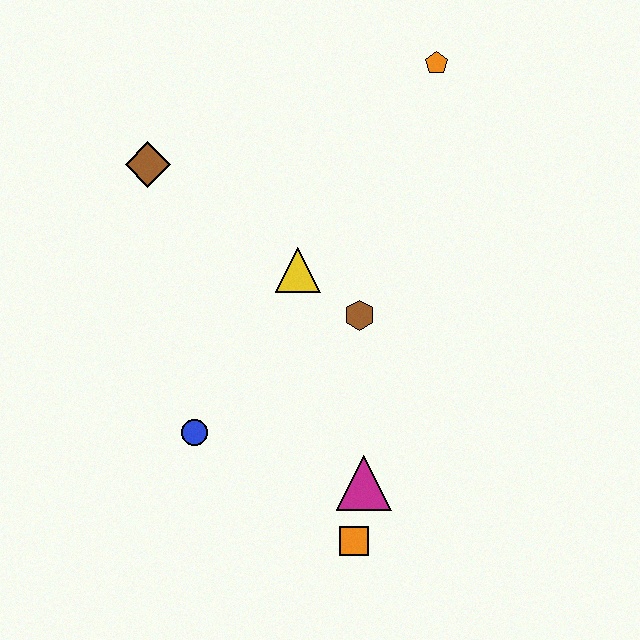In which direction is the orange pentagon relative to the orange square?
The orange pentagon is above the orange square.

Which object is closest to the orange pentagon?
The yellow triangle is closest to the orange pentagon.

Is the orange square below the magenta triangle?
Yes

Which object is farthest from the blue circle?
The orange pentagon is farthest from the blue circle.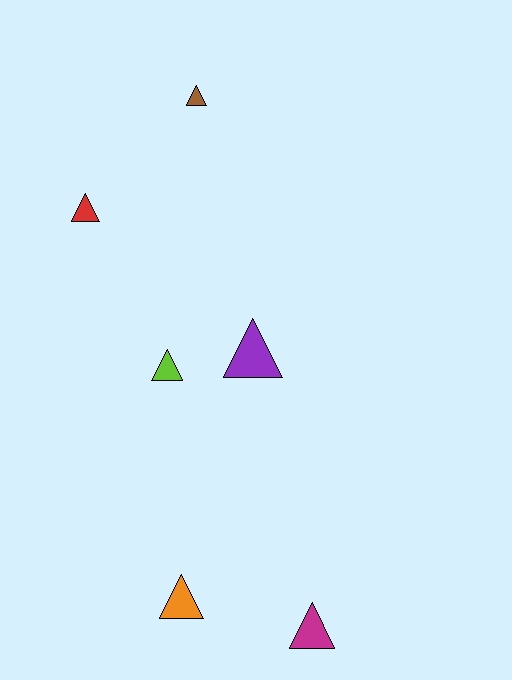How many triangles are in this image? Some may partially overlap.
There are 6 triangles.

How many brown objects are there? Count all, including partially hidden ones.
There is 1 brown object.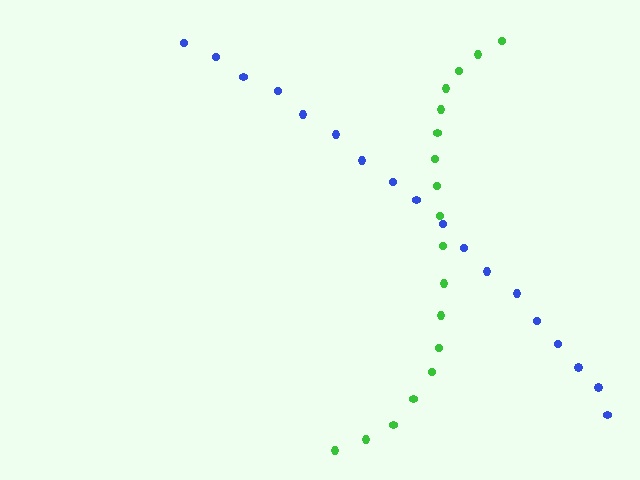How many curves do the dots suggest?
There are 2 distinct paths.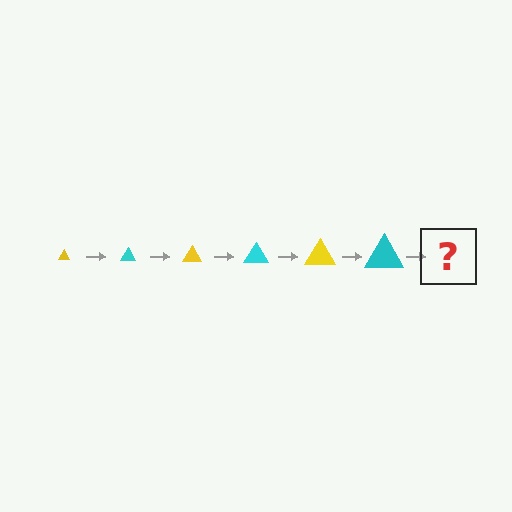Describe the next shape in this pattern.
It should be a yellow triangle, larger than the previous one.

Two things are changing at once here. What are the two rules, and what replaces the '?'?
The two rules are that the triangle grows larger each step and the color cycles through yellow and cyan. The '?' should be a yellow triangle, larger than the previous one.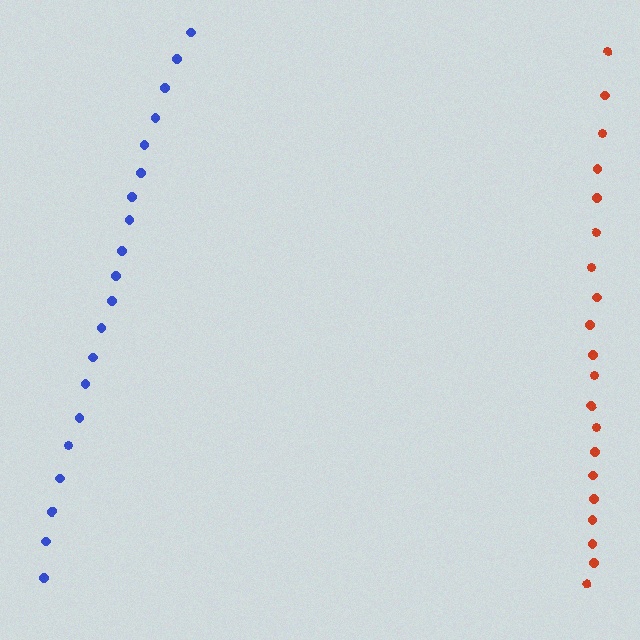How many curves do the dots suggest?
There are 2 distinct paths.